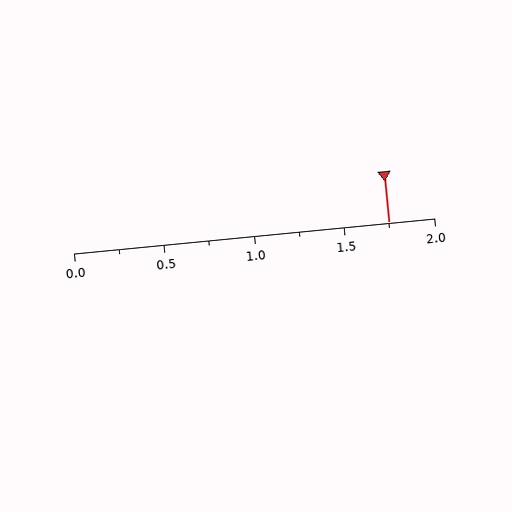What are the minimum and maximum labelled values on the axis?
The axis runs from 0.0 to 2.0.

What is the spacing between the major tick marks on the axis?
The major ticks are spaced 0.5 apart.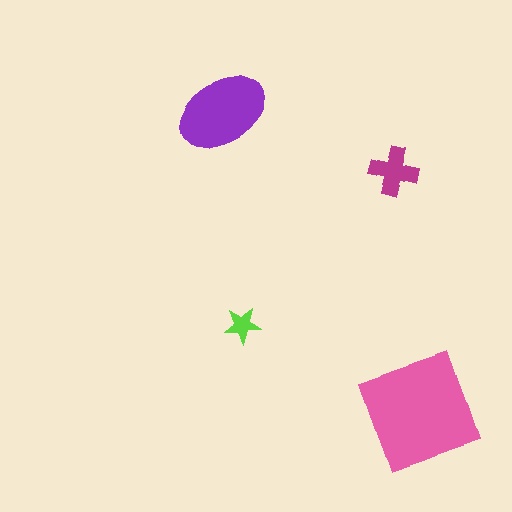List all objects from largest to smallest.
The pink square, the purple ellipse, the magenta cross, the lime star.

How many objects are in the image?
There are 4 objects in the image.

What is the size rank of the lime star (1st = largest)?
4th.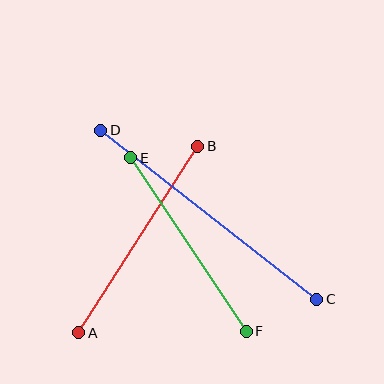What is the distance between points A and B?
The distance is approximately 221 pixels.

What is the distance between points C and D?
The distance is approximately 274 pixels.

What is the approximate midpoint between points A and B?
The midpoint is at approximately (138, 239) pixels.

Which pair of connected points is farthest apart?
Points C and D are farthest apart.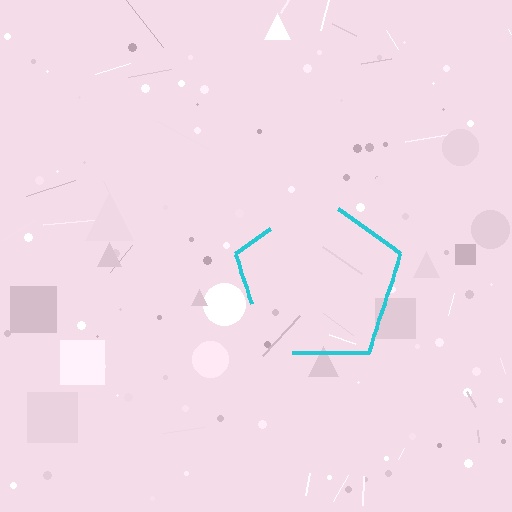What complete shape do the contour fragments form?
The contour fragments form a pentagon.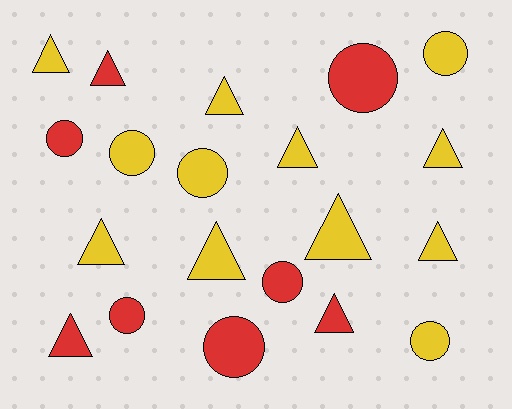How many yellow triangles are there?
There are 8 yellow triangles.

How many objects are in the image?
There are 20 objects.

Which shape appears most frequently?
Triangle, with 11 objects.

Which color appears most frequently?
Yellow, with 12 objects.